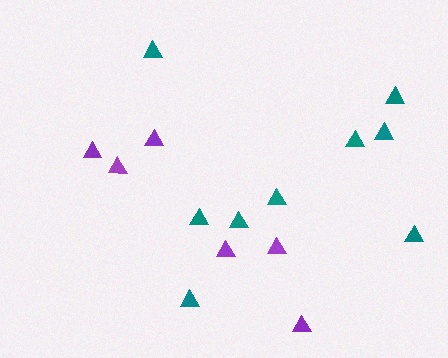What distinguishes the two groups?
There are 2 groups: one group of purple triangles (6) and one group of teal triangles (9).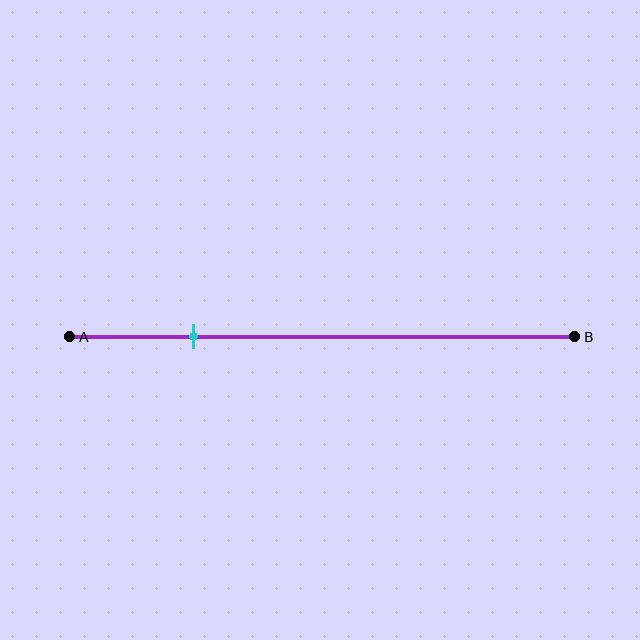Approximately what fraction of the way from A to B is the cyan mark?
The cyan mark is approximately 25% of the way from A to B.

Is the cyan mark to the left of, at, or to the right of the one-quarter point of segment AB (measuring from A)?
The cyan mark is approximately at the one-quarter point of segment AB.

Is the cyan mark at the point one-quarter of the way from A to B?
Yes, the mark is approximately at the one-quarter point.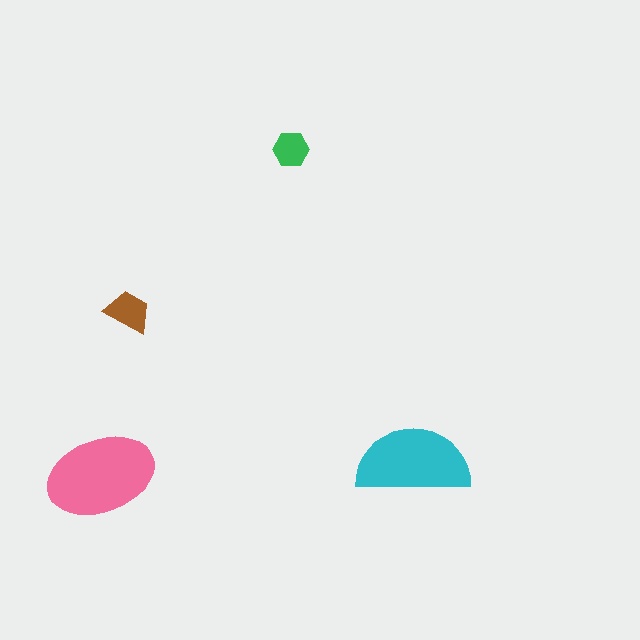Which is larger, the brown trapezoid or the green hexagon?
The brown trapezoid.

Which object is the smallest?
The green hexagon.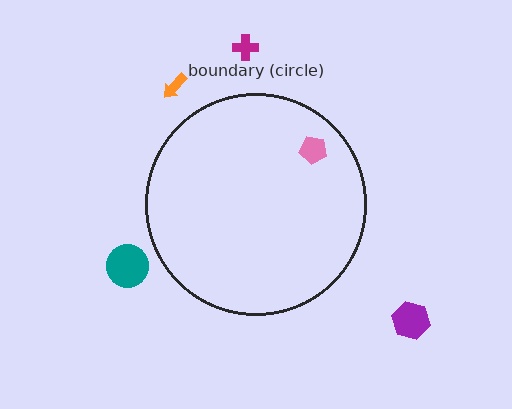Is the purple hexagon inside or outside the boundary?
Outside.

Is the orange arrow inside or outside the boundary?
Outside.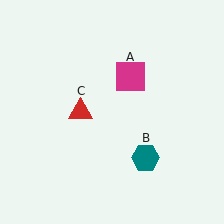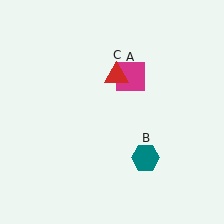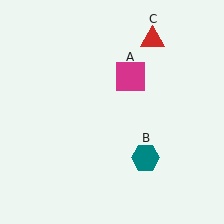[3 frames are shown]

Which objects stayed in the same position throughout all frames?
Magenta square (object A) and teal hexagon (object B) remained stationary.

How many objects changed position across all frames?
1 object changed position: red triangle (object C).